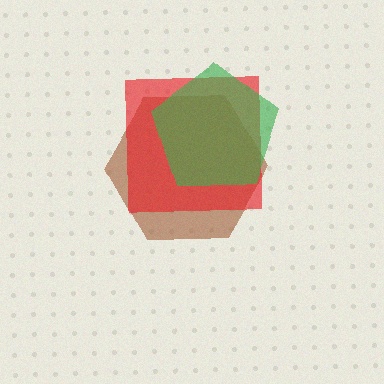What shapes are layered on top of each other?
The layered shapes are: a brown hexagon, a red square, a green pentagon.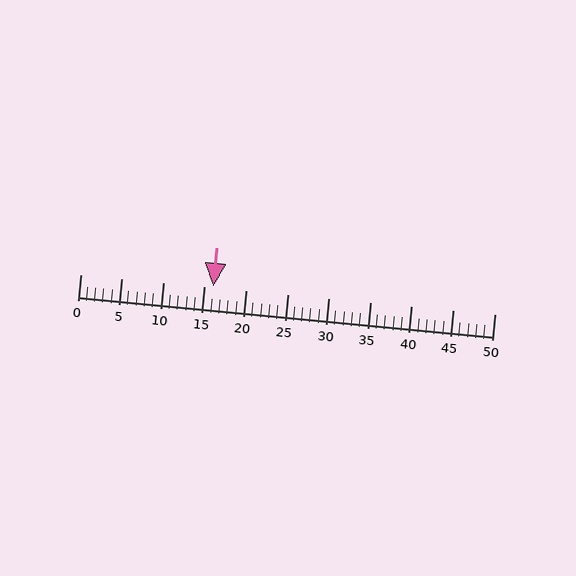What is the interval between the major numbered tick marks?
The major tick marks are spaced 5 units apart.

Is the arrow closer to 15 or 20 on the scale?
The arrow is closer to 15.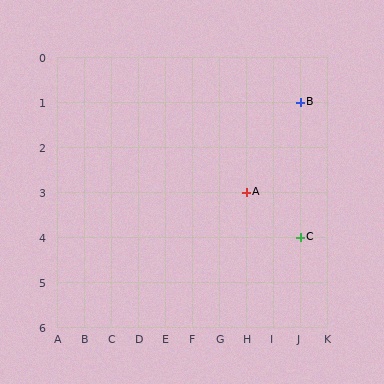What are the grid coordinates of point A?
Point A is at grid coordinates (H, 3).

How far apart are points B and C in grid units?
Points B and C are 3 rows apart.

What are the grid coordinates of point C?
Point C is at grid coordinates (J, 4).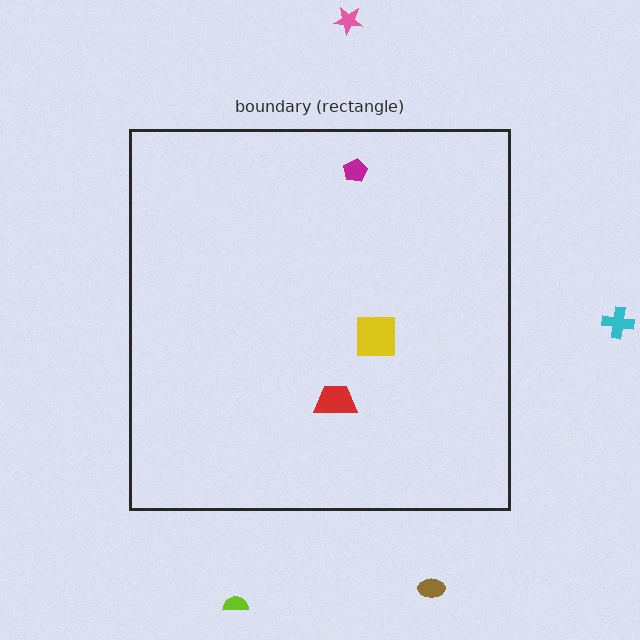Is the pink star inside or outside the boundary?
Outside.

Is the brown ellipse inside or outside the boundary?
Outside.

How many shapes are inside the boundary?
3 inside, 4 outside.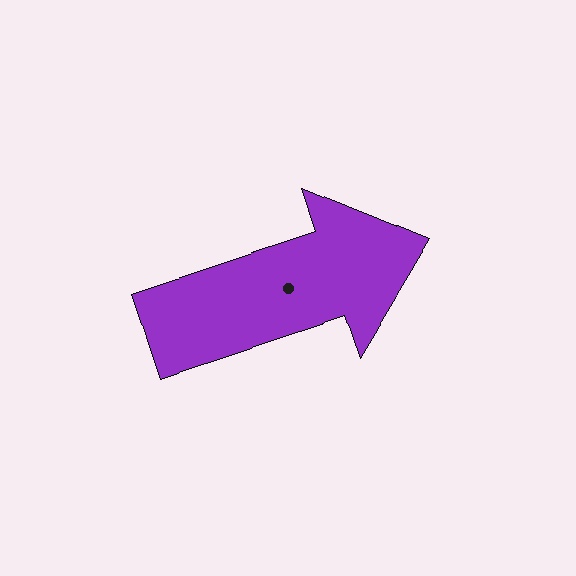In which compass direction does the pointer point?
East.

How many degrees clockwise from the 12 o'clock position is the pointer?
Approximately 72 degrees.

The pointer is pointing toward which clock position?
Roughly 2 o'clock.